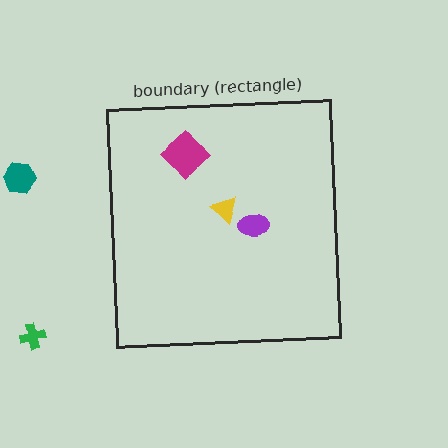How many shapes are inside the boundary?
3 inside, 2 outside.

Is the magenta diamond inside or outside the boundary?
Inside.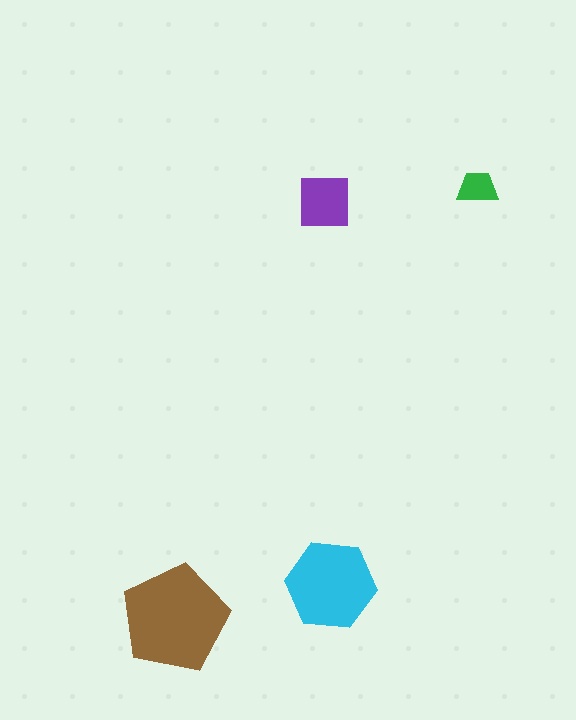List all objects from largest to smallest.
The brown pentagon, the cyan hexagon, the purple square, the green trapezoid.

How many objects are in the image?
There are 4 objects in the image.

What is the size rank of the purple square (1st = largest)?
3rd.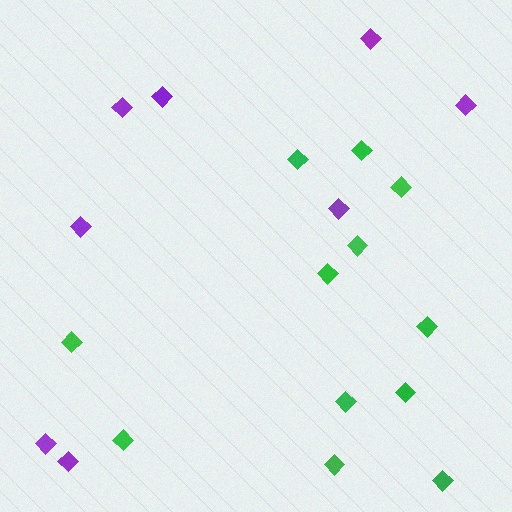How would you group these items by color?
There are 2 groups: one group of purple diamonds (8) and one group of green diamonds (12).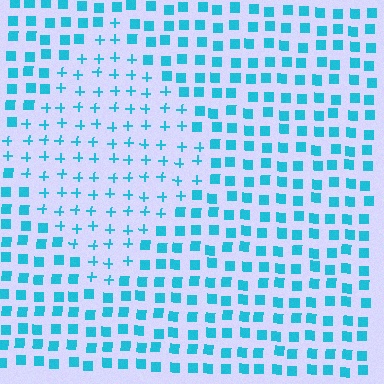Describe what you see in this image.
The image is filled with small cyan elements arranged in a uniform grid. A diamond-shaped region contains plus signs, while the surrounding area contains squares. The boundary is defined purely by the change in element shape.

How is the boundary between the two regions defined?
The boundary is defined by a change in element shape: plus signs inside vs. squares outside. All elements share the same color and spacing.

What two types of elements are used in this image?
The image uses plus signs inside the diamond region and squares outside it.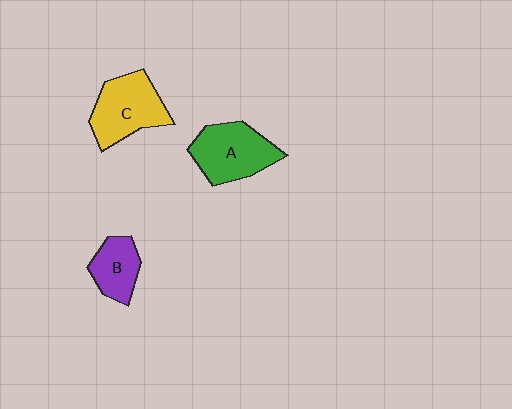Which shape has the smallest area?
Shape B (purple).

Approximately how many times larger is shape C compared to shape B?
Approximately 1.6 times.